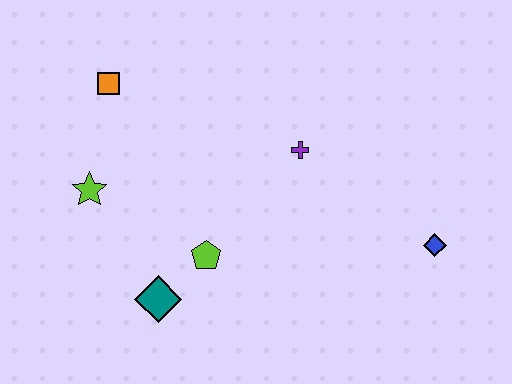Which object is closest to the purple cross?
The lime pentagon is closest to the purple cross.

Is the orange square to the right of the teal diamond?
No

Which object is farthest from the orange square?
The blue diamond is farthest from the orange square.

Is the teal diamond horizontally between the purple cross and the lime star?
Yes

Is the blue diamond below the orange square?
Yes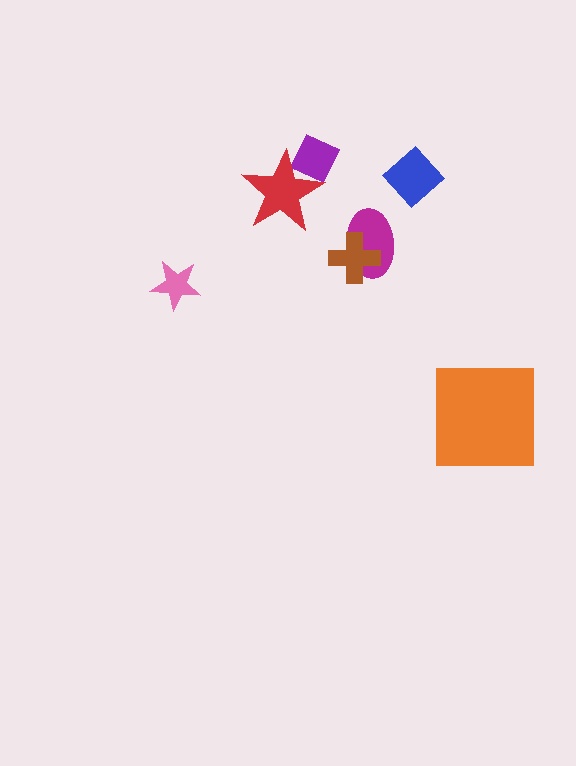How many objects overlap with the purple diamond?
1 object overlaps with the purple diamond.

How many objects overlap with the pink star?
0 objects overlap with the pink star.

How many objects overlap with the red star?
1 object overlaps with the red star.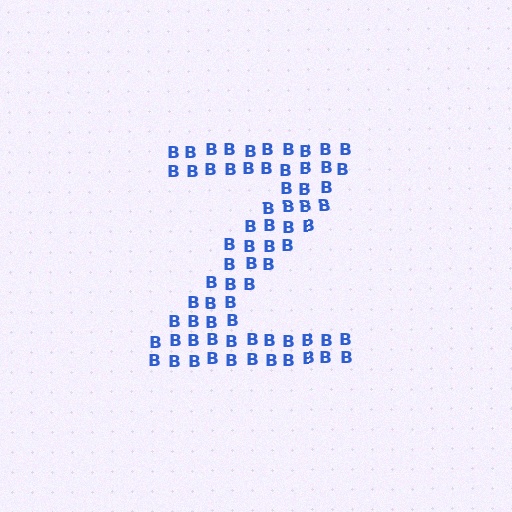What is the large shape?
The large shape is the letter Z.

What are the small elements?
The small elements are letter B's.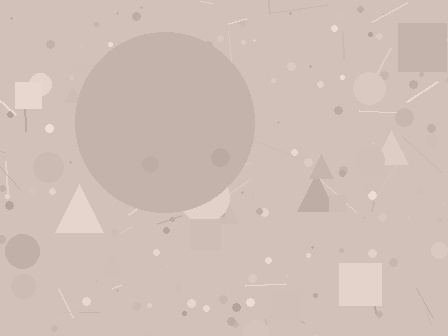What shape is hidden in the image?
A circle is hidden in the image.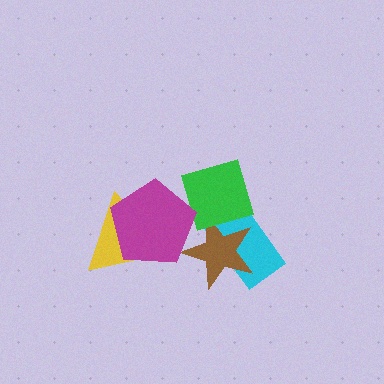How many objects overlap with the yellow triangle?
1 object overlaps with the yellow triangle.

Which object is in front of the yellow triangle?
The magenta pentagon is in front of the yellow triangle.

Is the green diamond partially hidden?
Yes, it is partially covered by another shape.